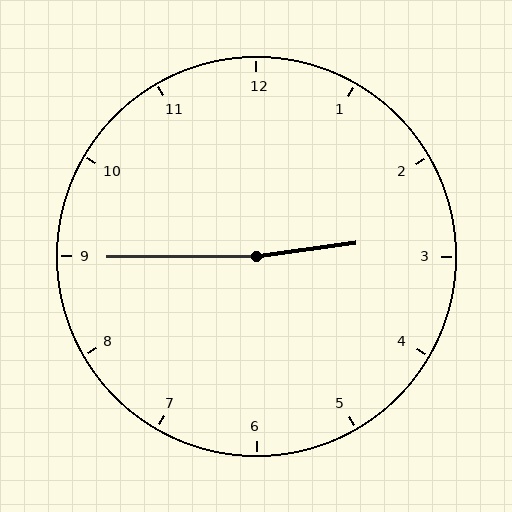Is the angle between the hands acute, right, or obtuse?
It is obtuse.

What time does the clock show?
2:45.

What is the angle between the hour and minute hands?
Approximately 172 degrees.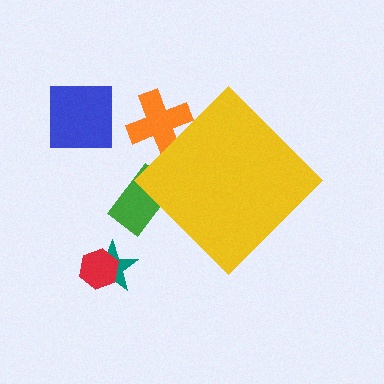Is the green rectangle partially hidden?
Yes, the green rectangle is partially hidden behind the yellow diamond.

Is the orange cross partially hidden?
Yes, the orange cross is partially hidden behind the yellow diamond.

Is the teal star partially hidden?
No, the teal star is fully visible.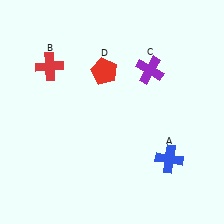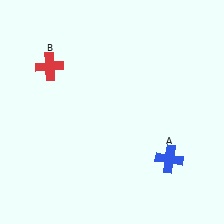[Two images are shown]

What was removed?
The red pentagon (D), the purple cross (C) were removed in Image 2.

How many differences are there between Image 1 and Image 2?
There are 2 differences between the two images.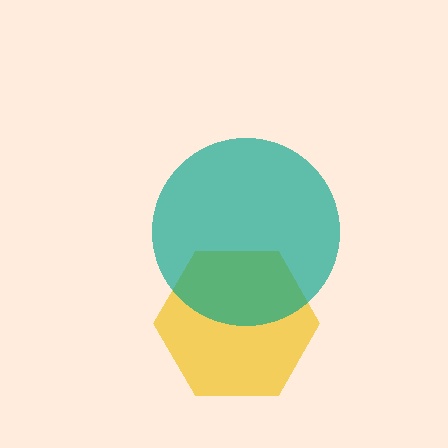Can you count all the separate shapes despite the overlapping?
Yes, there are 2 separate shapes.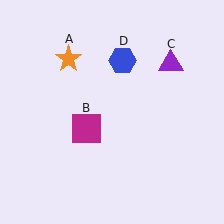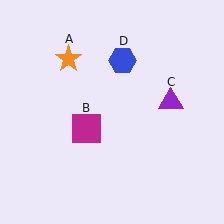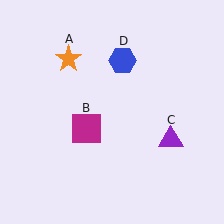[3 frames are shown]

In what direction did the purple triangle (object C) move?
The purple triangle (object C) moved down.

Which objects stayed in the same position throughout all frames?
Orange star (object A) and magenta square (object B) and blue hexagon (object D) remained stationary.